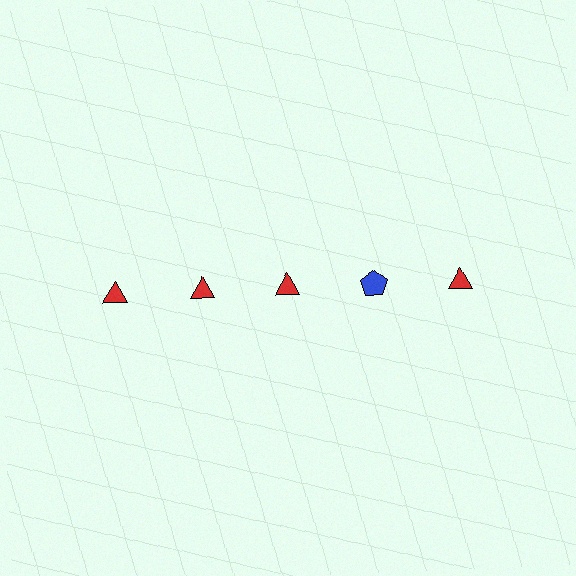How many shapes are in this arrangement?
There are 5 shapes arranged in a grid pattern.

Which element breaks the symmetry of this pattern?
The blue pentagon in the top row, second from right column breaks the symmetry. All other shapes are red triangles.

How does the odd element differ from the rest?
It differs in both color (blue instead of red) and shape (pentagon instead of triangle).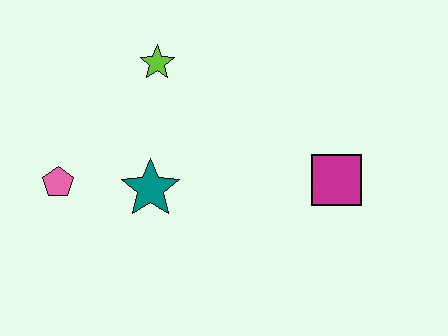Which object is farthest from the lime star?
The magenta square is farthest from the lime star.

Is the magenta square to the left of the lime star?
No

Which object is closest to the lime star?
The teal star is closest to the lime star.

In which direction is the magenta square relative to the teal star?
The magenta square is to the right of the teal star.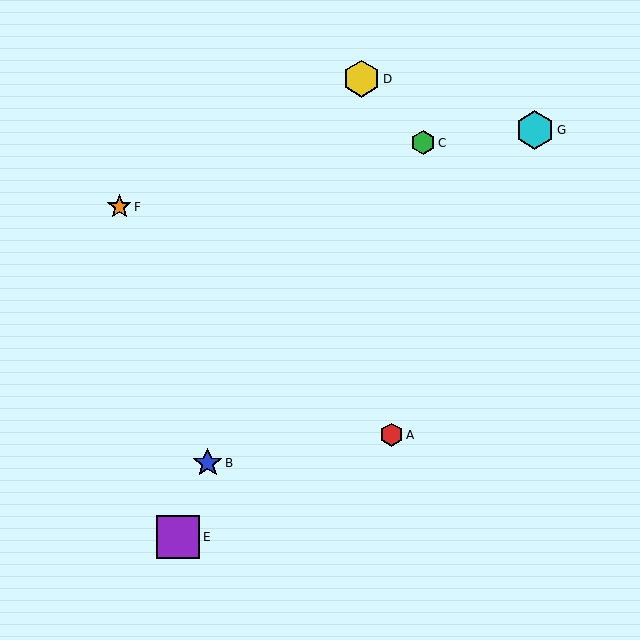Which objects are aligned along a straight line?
Objects B, D, E are aligned along a straight line.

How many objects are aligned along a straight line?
3 objects (B, D, E) are aligned along a straight line.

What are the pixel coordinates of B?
Object B is at (208, 463).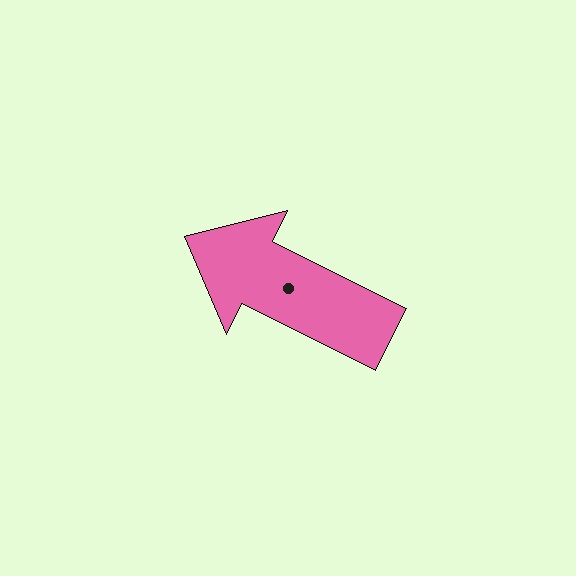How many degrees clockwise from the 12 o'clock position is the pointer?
Approximately 296 degrees.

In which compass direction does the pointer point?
Northwest.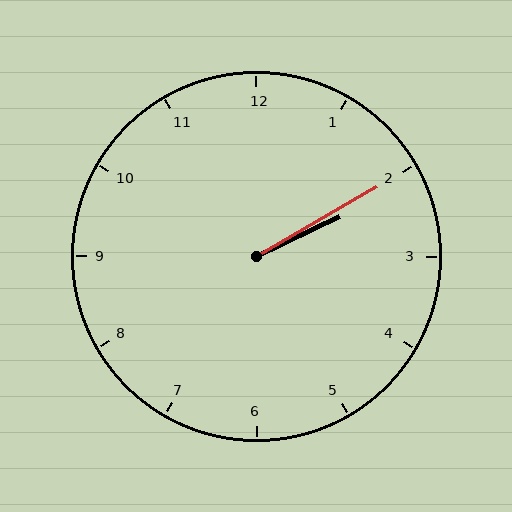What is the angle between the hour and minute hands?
Approximately 5 degrees.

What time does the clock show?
2:10.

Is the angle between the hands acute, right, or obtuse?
It is acute.